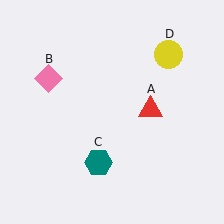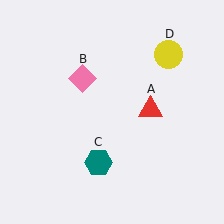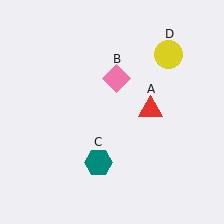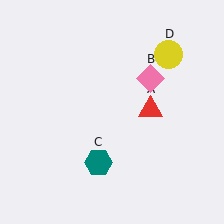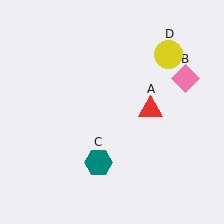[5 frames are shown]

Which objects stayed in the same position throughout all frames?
Red triangle (object A) and teal hexagon (object C) and yellow circle (object D) remained stationary.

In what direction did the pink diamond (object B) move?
The pink diamond (object B) moved right.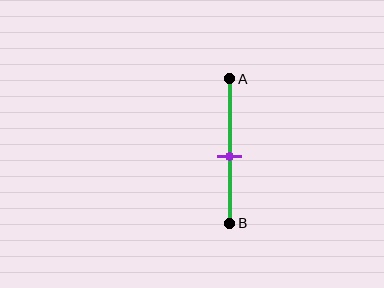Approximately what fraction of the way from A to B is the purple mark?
The purple mark is approximately 55% of the way from A to B.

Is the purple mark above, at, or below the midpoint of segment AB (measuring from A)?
The purple mark is below the midpoint of segment AB.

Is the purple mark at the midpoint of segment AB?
No, the mark is at about 55% from A, not at the 50% midpoint.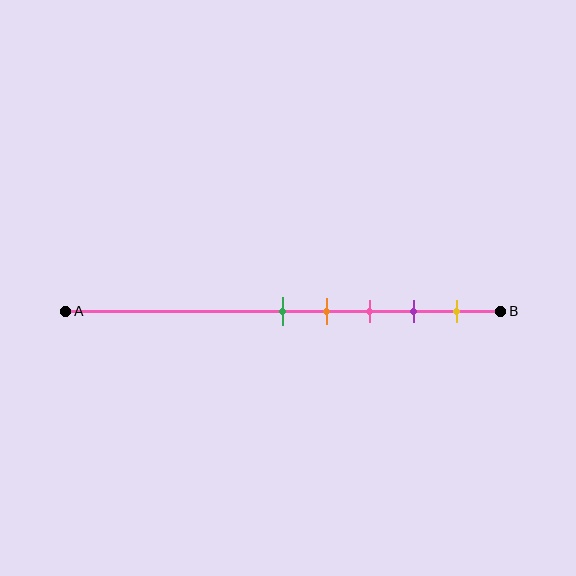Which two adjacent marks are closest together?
The green and orange marks are the closest adjacent pair.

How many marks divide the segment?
There are 5 marks dividing the segment.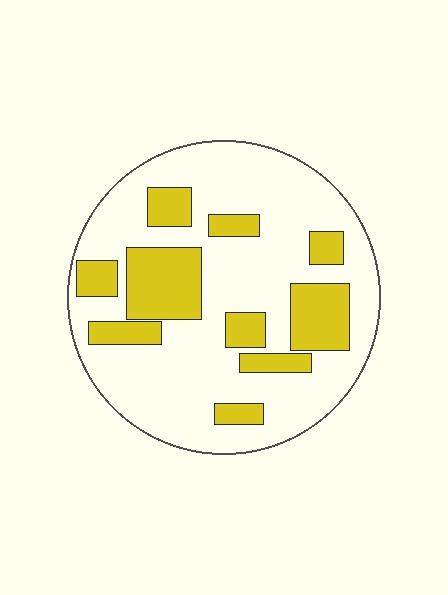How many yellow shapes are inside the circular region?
10.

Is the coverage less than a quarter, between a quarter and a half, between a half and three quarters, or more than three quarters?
Between a quarter and a half.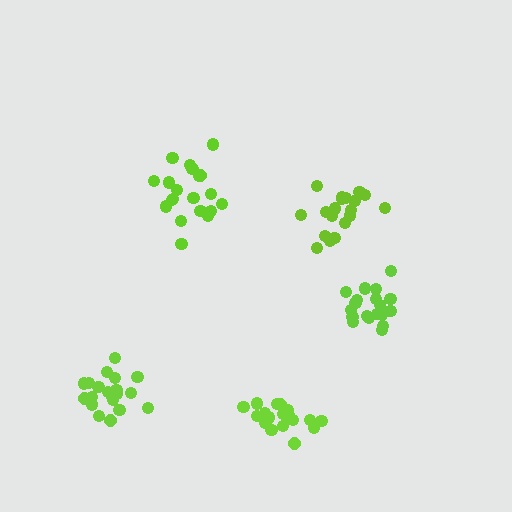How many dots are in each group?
Group 1: 21 dots, Group 2: 19 dots, Group 3: 19 dots, Group 4: 20 dots, Group 5: 18 dots (97 total).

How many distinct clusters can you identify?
There are 5 distinct clusters.